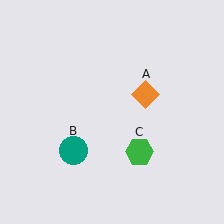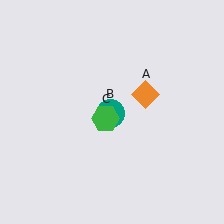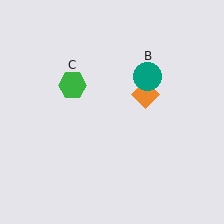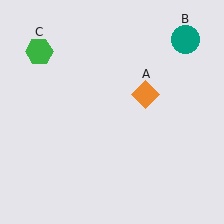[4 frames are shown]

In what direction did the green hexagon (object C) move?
The green hexagon (object C) moved up and to the left.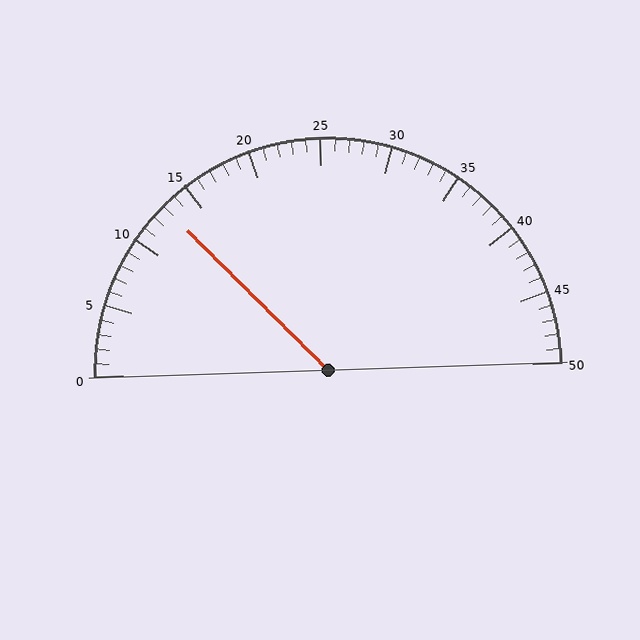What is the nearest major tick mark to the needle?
The nearest major tick mark is 15.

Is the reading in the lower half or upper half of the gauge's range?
The reading is in the lower half of the range (0 to 50).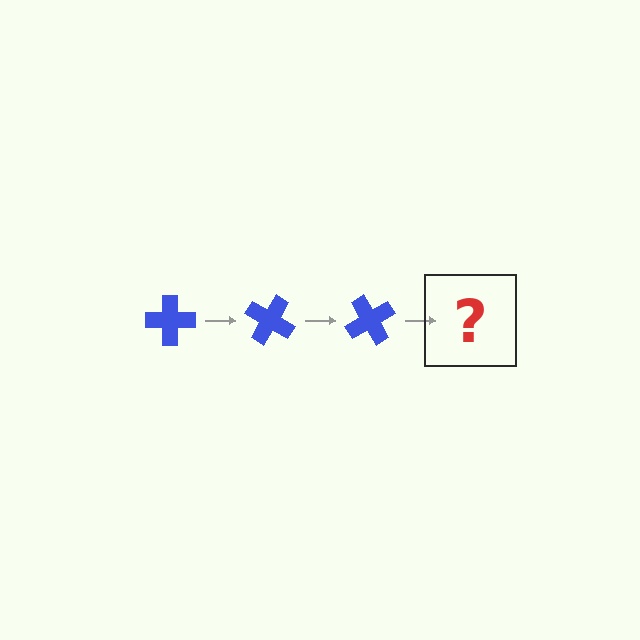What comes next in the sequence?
The next element should be a blue cross rotated 90 degrees.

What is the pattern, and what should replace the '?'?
The pattern is that the cross rotates 30 degrees each step. The '?' should be a blue cross rotated 90 degrees.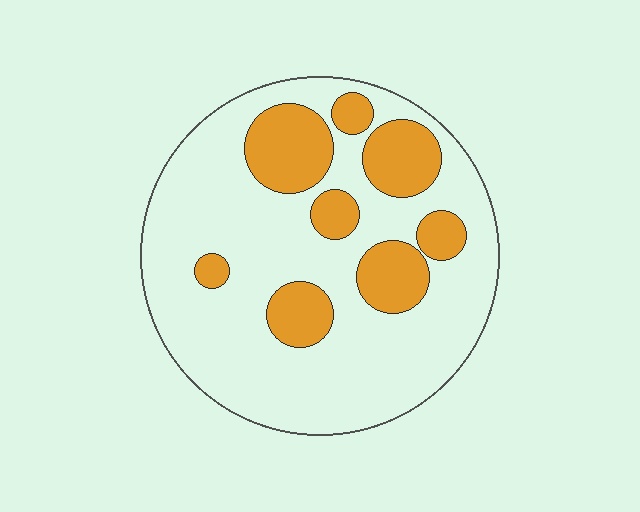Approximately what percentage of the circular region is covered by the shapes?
Approximately 25%.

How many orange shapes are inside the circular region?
8.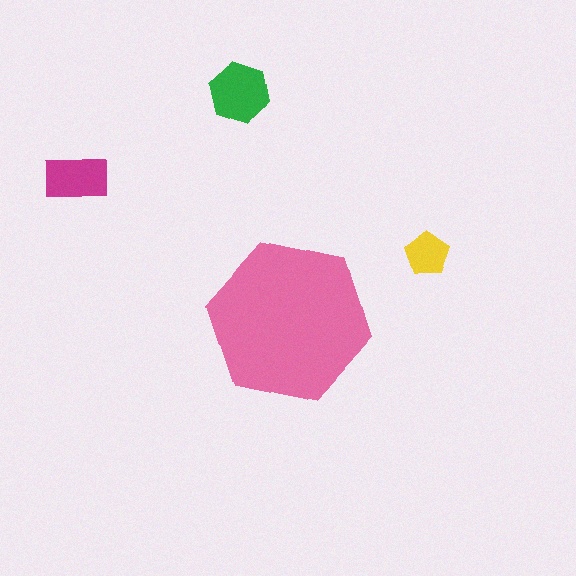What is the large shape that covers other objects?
A pink hexagon.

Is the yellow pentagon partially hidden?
No, the yellow pentagon is fully visible.